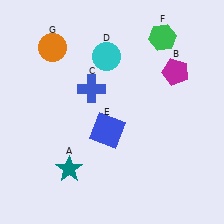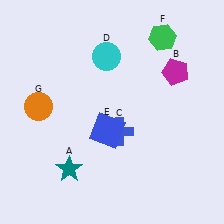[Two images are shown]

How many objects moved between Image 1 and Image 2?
2 objects moved between the two images.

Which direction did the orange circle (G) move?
The orange circle (G) moved down.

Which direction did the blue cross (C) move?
The blue cross (C) moved down.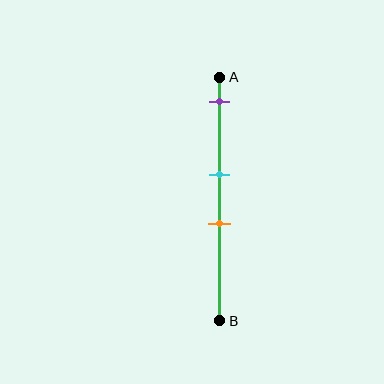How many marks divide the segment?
There are 3 marks dividing the segment.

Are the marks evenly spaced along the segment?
No, the marks are not evenly spaced.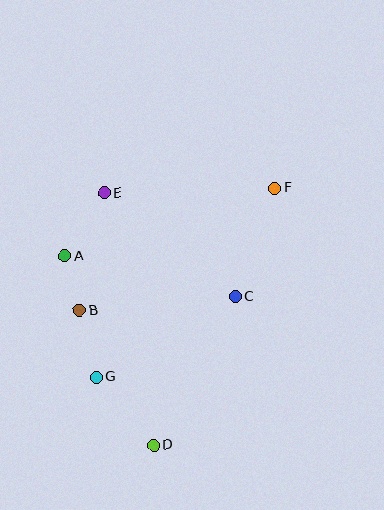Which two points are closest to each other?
Points A and B are closest to each other.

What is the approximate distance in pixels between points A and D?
The distance between A and D is approximately 210 pixels.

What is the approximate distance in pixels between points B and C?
The distance between B and C is approximately 157 pixels.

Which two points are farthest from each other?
Points D and F are farthest from each other.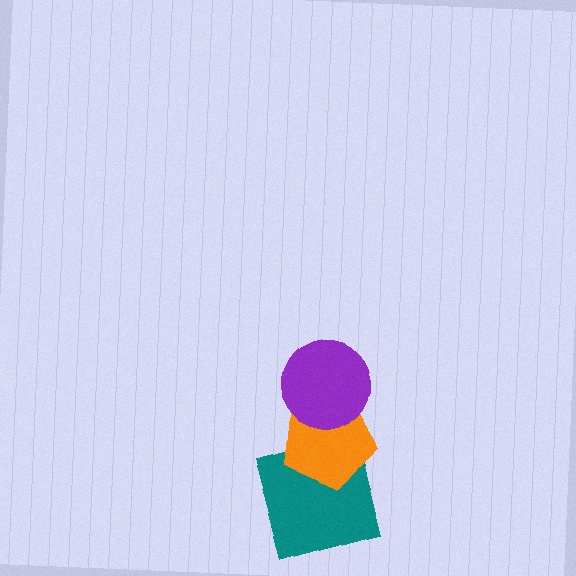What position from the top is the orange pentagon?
The orange pentagon is 2nd from the top.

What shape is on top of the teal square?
The orange pentagon is on top of the teal square.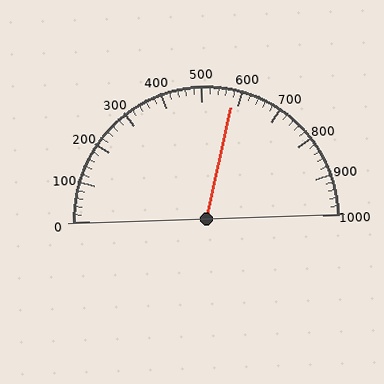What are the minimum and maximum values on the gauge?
The gauge ranges from 0 to 1000.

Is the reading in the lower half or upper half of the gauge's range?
The reading is in the upper half of the range (0 to 1000).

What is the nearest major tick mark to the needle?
The nearest major tick mark is 600.